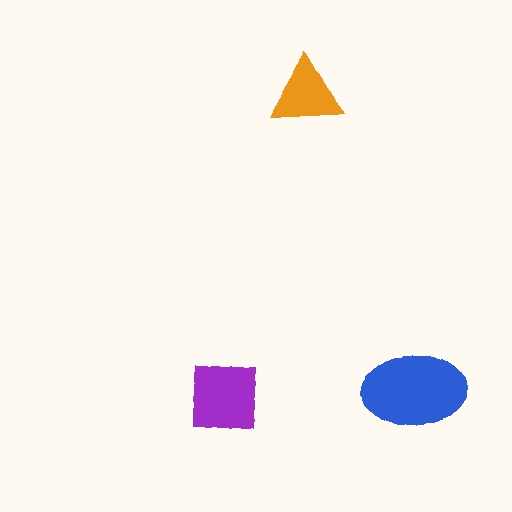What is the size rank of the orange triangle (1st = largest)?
3rd.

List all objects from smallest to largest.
The orange triangle, the purple square, the blue ellipse.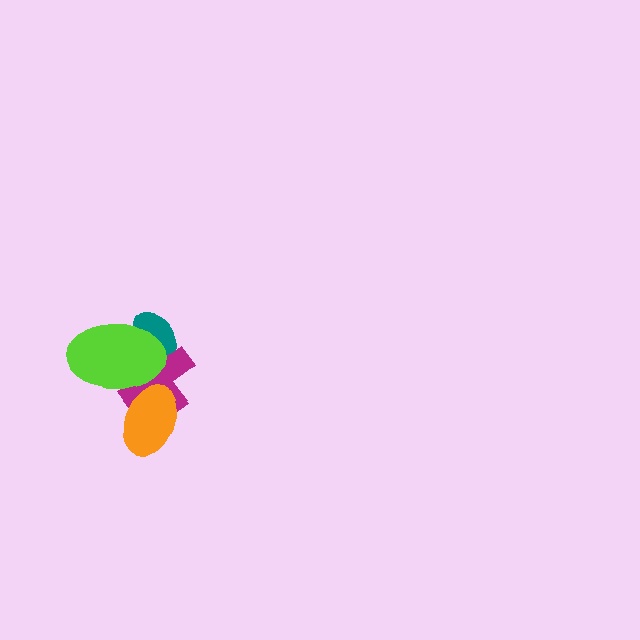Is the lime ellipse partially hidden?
Yes, it is partially covered by another shape.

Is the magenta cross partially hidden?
Yes, it is partially covered by another shape.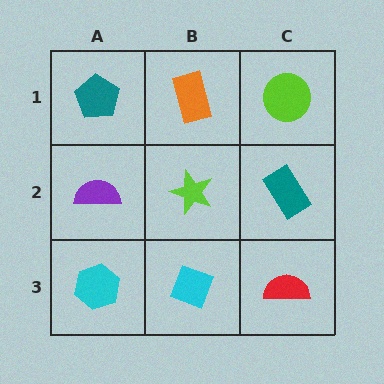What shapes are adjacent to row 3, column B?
A lime star (row 2, column B), a cyan hexagon (row 3, column A), a red semicircle (row 3, column C).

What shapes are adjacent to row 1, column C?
A teal rectangle (row 2, column C), an orange rectangle (row 1, column B).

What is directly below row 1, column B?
A lime star.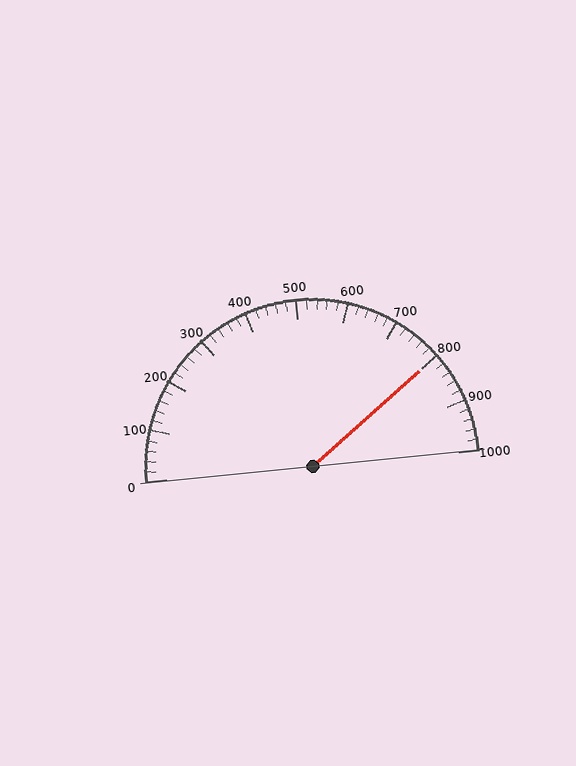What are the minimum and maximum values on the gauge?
The gauge ranges from 0 to 1000.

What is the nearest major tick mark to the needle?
The nearest major tick mark is 800.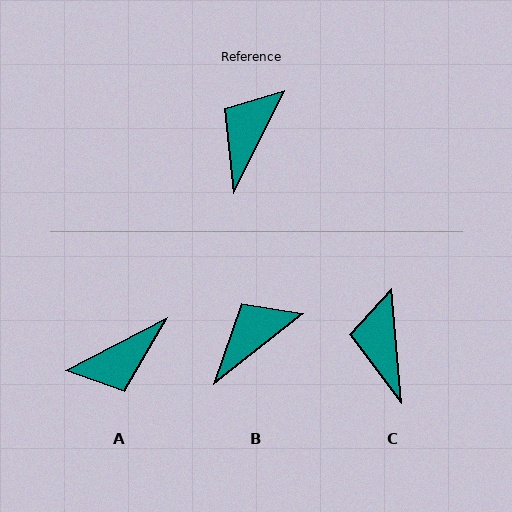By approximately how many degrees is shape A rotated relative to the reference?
Approximately 144 degrees counter-clockwise.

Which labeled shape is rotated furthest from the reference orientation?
A, about 144 degrees away.